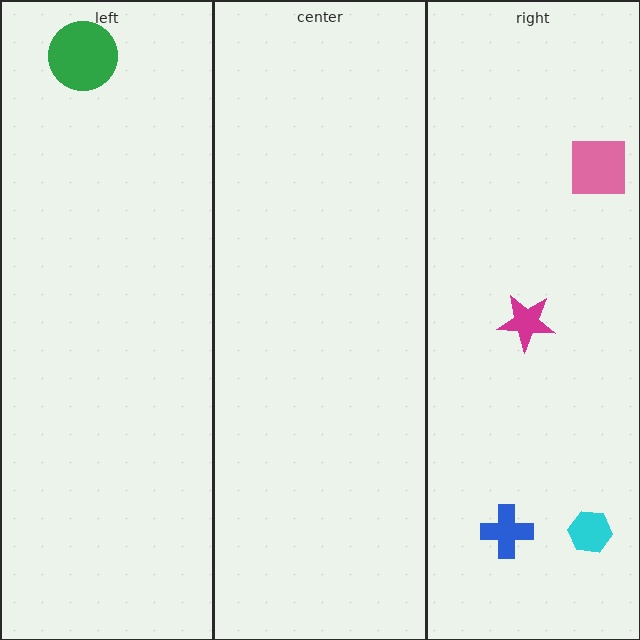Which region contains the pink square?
The right region.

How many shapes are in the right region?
4.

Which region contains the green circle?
The left region.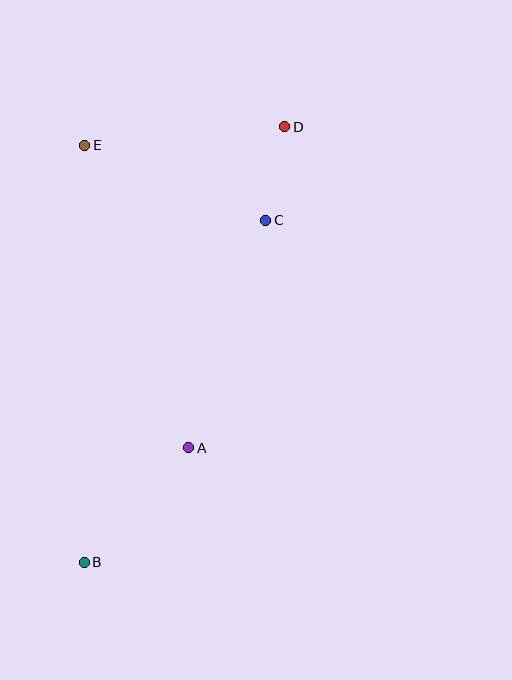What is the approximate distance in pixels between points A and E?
The distance between A and E is approximately 320 pixels.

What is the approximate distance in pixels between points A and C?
The distance between A and C is approximately 240 pixels.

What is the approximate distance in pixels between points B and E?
The distance between B and E is approximately 417 pixels.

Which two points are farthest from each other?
Points B and D are farthest from each other.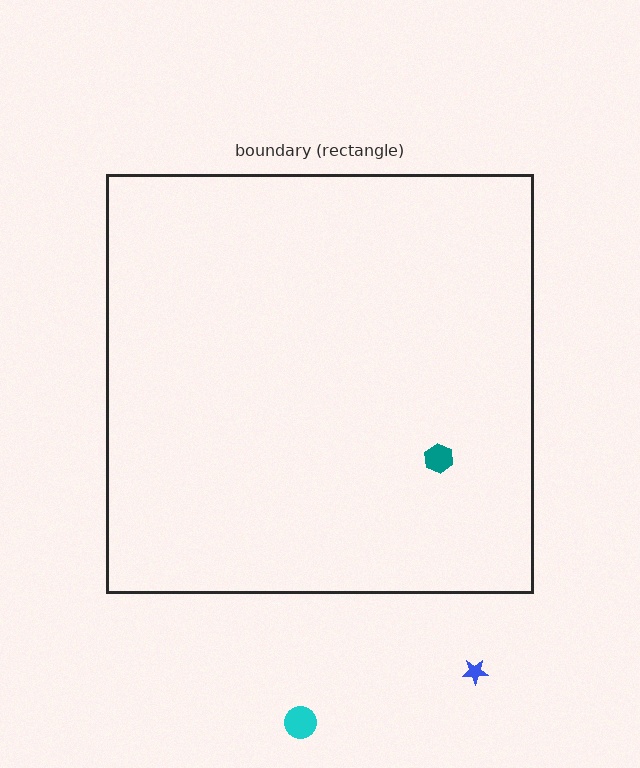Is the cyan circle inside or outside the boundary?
Outside.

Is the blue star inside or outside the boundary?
Outside.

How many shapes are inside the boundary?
1 inside, 2 outside.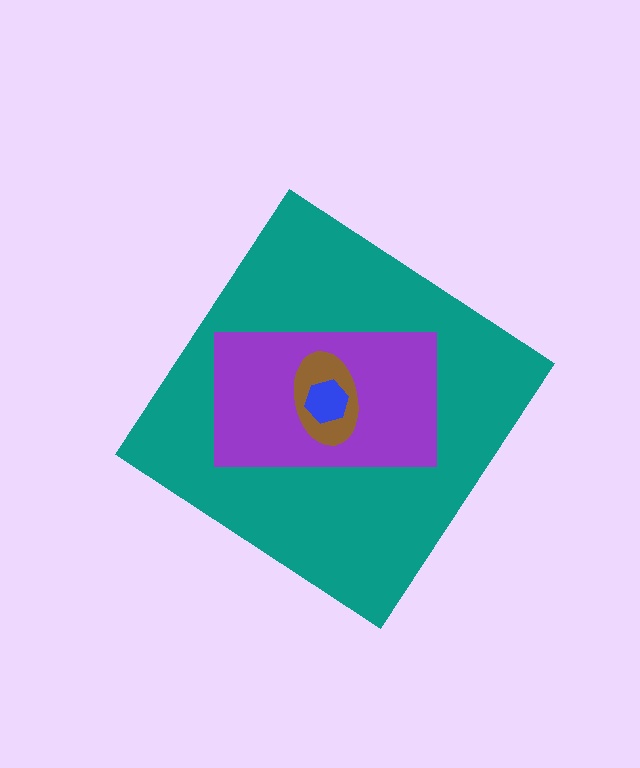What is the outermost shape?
The teal diamond.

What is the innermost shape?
The blue hexagon.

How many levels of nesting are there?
4.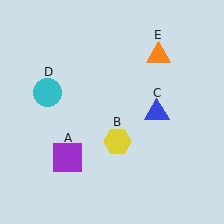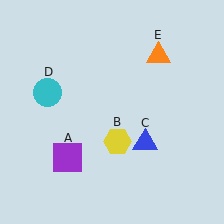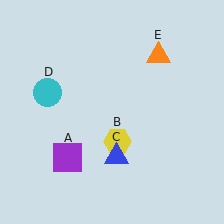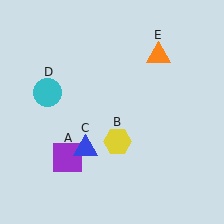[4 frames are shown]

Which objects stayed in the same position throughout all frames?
Purple square (object A) and yellow hexagon (object B) and cyan circle (object D) and orange triangle (object E) remained stationary.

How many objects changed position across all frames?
1 object changed position: blue triangle (object C).